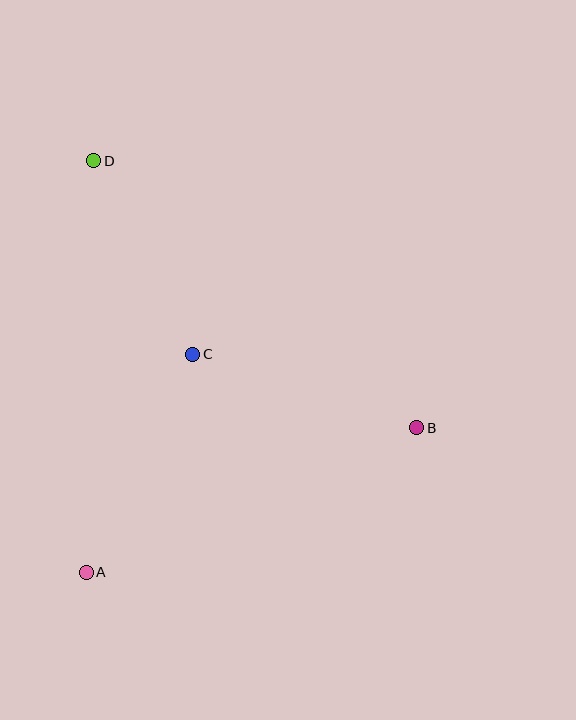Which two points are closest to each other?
Points C and D are closest to each other.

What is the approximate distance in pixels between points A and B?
The distance between A and B is approximately 361 pixels.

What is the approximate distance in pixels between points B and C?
The distance between B and C is approximately 236 pixels.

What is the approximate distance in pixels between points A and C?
The distance between A and C is approximately 243 pixels.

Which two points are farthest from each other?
Points B and D are farthest from each other.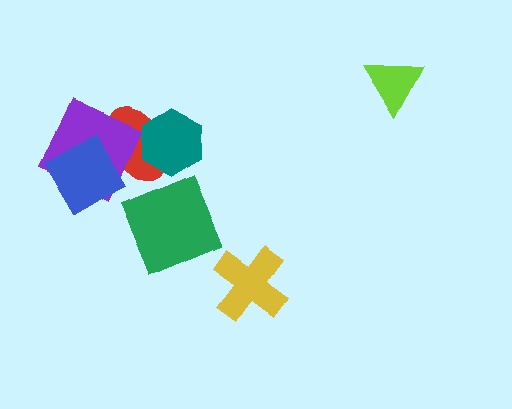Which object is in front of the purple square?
The blue diamond is in front of the purple square.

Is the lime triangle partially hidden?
No, no other shape covers it.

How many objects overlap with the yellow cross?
0 objects overlap with the yellow cross.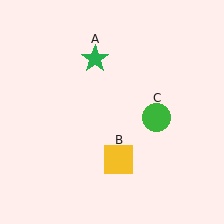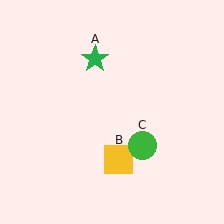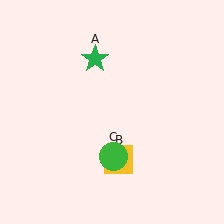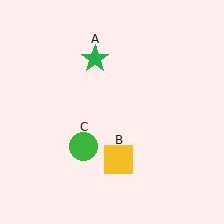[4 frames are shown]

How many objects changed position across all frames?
1 object changed position: green circle (object C).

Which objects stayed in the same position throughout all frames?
Green star (object A) and yellow square (object B) remained stationary.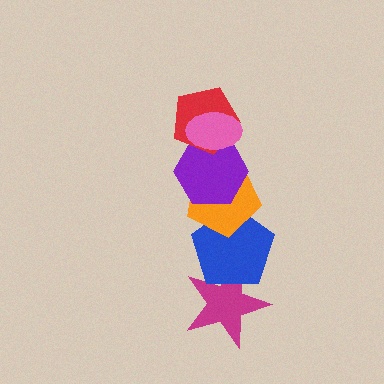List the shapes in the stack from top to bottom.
From top to bottom: the pink ellipse, the red pentagon, the purple hexagon, the orange pentagon, the blue pentagon, the magenta star.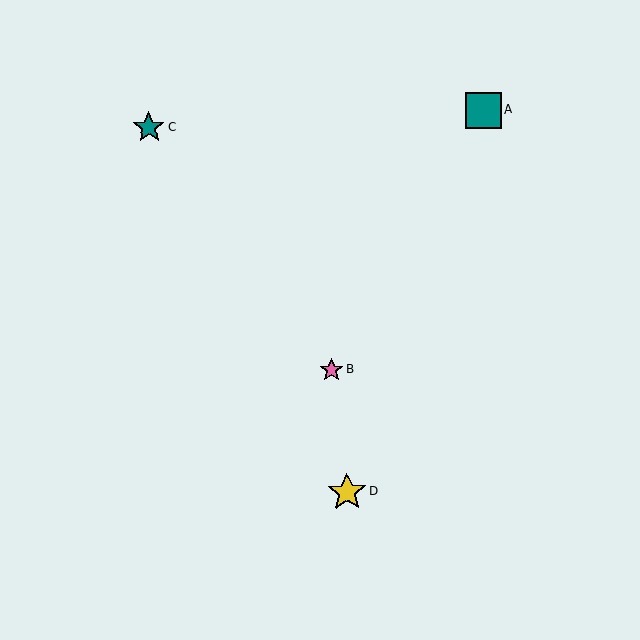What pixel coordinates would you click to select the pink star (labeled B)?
Click at (331, 370) to select the pink star B.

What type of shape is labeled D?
Shape D is a yellow star.